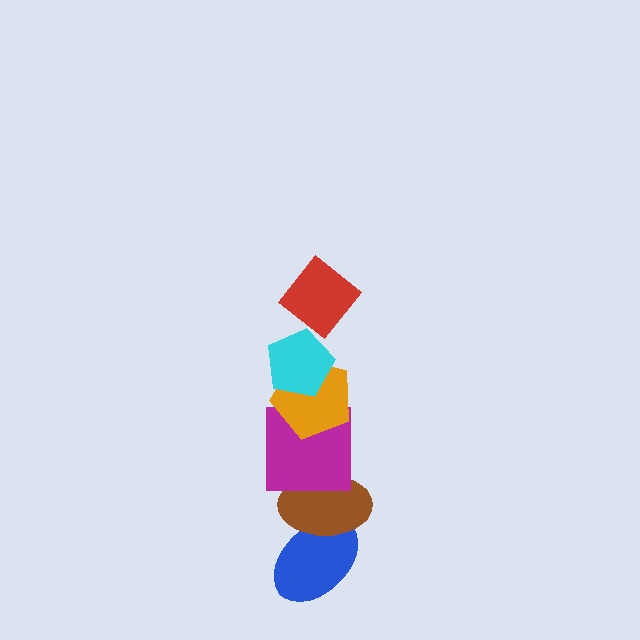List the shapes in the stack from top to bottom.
From top to bottom: the red diamond, the cyan pentagon, the orange pentagon, the magenta square, the brown ellipse, the blue ellipse.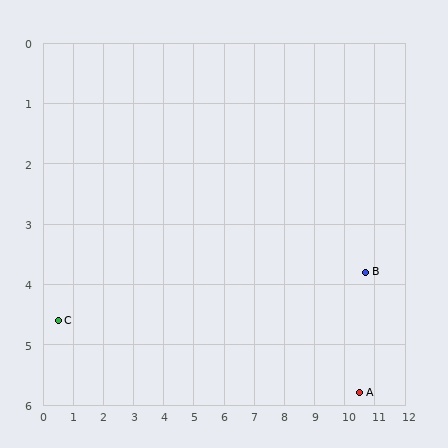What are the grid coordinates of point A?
Point A is at approximately (10.5, 5.8).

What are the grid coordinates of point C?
Point C is at approximately (0.5, 4.6).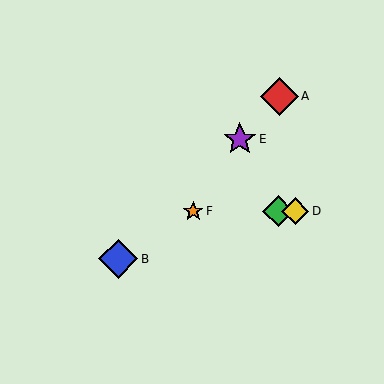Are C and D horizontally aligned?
Yes, both are at y≈211.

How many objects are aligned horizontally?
3 objects (C, D, F) are aligned horizontally.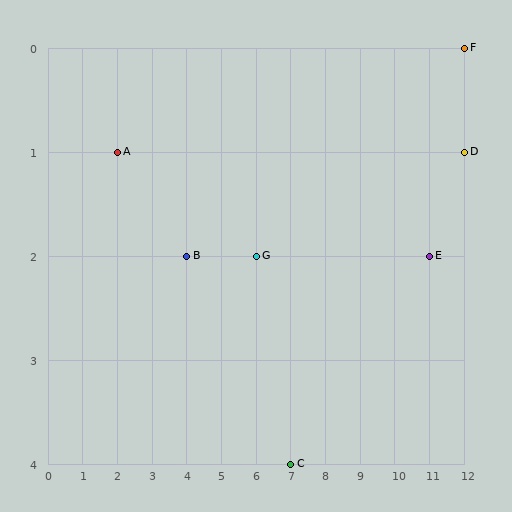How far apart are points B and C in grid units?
Points B and C are 3 columns and 2 rows apart (about 3.6 grid units diagonally).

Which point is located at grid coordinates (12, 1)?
Point D is at (12, 1).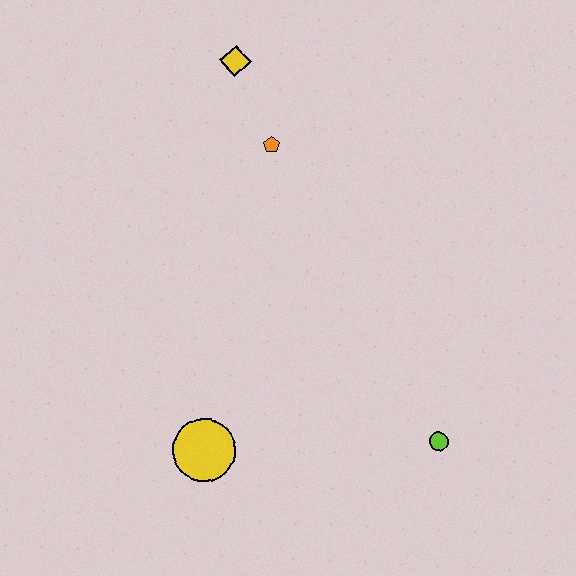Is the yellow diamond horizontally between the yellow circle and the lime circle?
Yes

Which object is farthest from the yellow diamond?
The lime circle is farthest from the yellow diamond.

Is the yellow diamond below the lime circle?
No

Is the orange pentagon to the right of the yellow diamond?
Yes